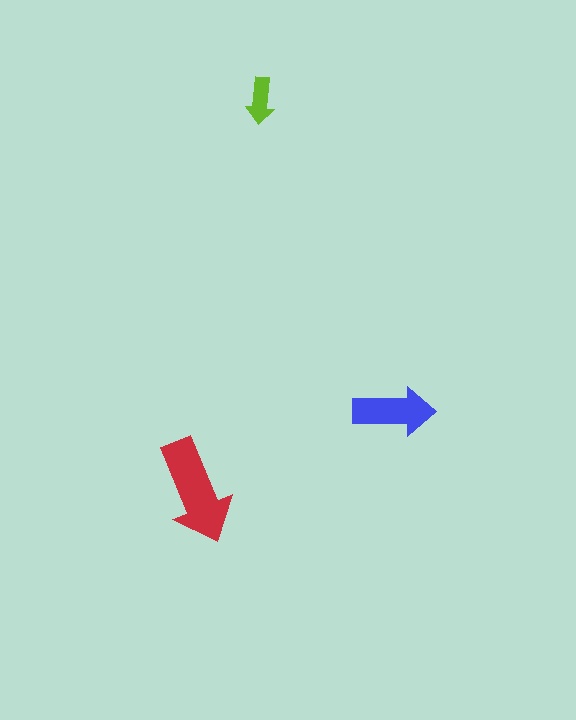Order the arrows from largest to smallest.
the red one, the blue one, the lime one.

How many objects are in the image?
There are 3 objects in the image.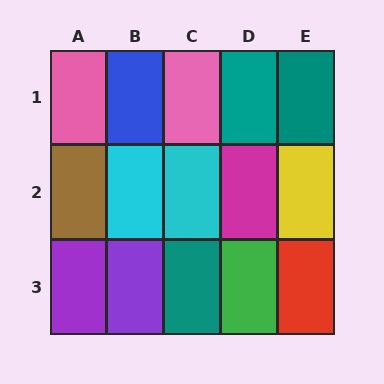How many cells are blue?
1 cell is blue.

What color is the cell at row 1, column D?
Teal.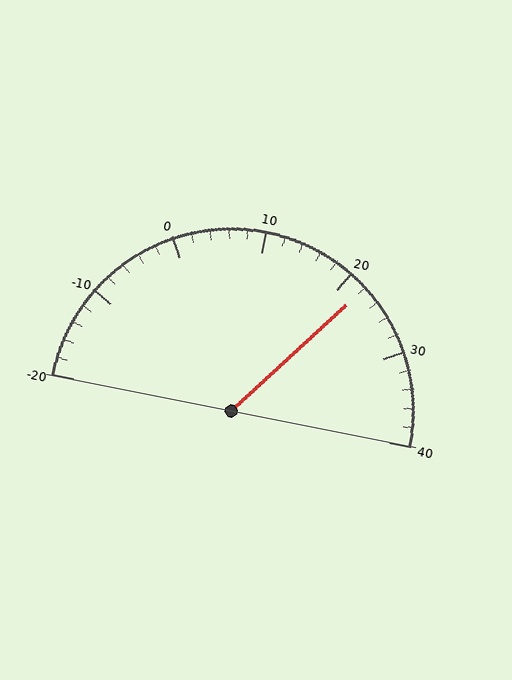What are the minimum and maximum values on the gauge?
The gauge ranges from -20 to 40.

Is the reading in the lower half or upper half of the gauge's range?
The reading is in the upper half of the range (-20 to 40).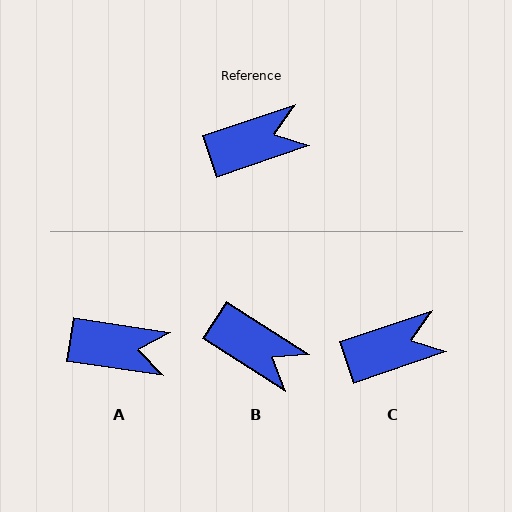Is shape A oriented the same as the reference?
No, it is off by about 27 degrees.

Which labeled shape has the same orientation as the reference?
C.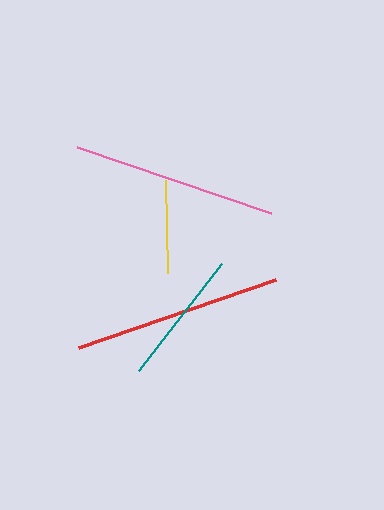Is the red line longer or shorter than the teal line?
The red line is longer than the teal line.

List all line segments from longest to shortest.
From longest to shortest: red, pink, teal, yellow.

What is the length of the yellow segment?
The yellow segment is approximately 92 pixels long.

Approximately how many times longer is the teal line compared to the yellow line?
The teal line is approximately 1.5 times the length of the yellow line.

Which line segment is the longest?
The red line is the longest at approximately 208 pixels.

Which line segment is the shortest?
The yellow line is the shortest at approximately 92 pixels.